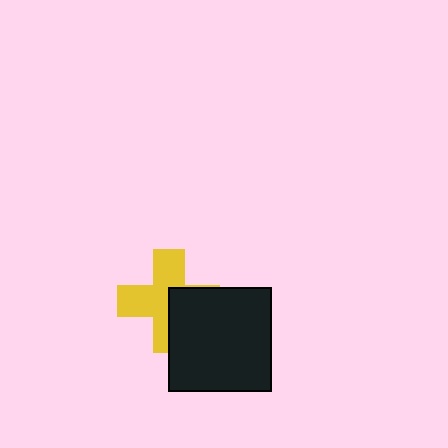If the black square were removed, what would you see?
You would see the complete yellow cross.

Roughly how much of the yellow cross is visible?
About half of it is visible (roughly 60%).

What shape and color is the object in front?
The object in front is a black square.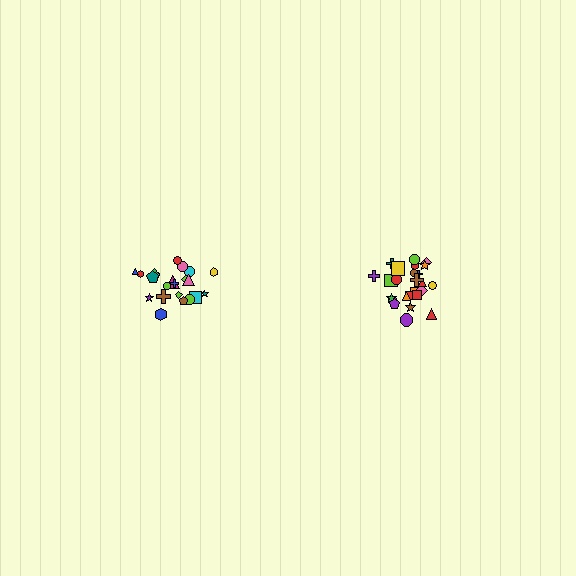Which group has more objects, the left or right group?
The right group.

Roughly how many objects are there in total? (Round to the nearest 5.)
Roughly 45 objects in total.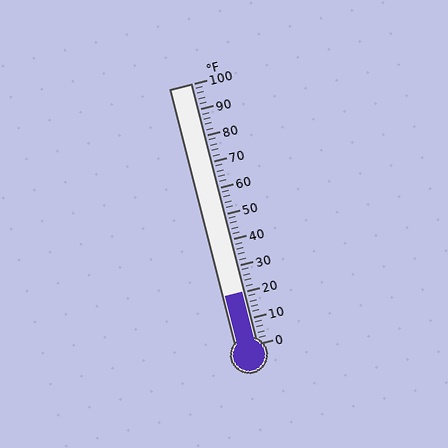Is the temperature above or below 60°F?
The temperature is below 60°F.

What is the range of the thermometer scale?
The thermometer scale ranges from 0°F to 100°F.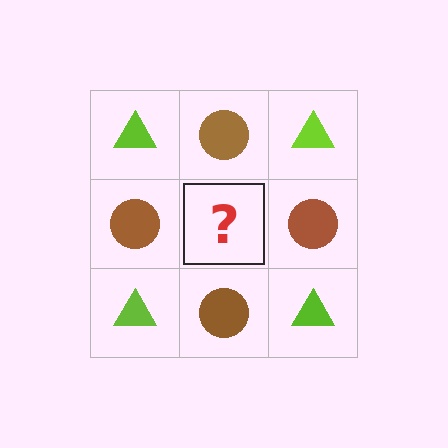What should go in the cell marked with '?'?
The missing cell should contain a lime triangle.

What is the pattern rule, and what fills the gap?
The rule is that it alternates lime triangle and brown circle in a checkerboard pattern. The gap should be filled with a lime triangle.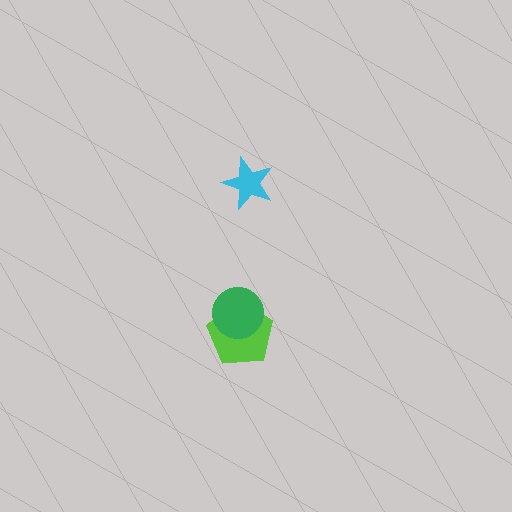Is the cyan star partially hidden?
No, no other shape covers it.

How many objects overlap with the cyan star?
0 objects overlap with the cyan star.